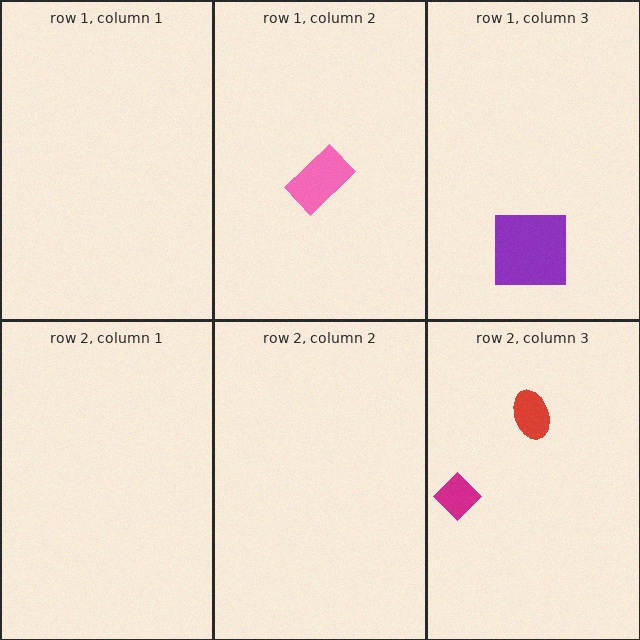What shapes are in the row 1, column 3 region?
The purple square.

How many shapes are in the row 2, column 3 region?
2.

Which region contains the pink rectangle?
The row 1, column 2 region.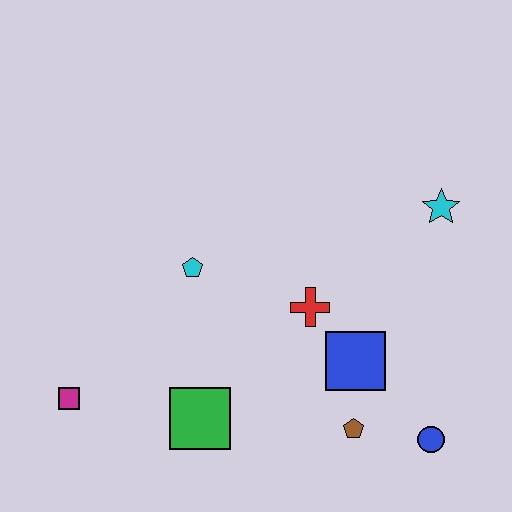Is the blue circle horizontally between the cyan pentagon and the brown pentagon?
No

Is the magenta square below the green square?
No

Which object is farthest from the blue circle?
The magenta square is farthest from the blue circle.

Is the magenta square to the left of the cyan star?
Yes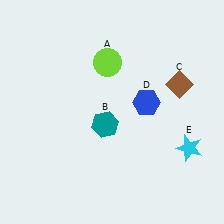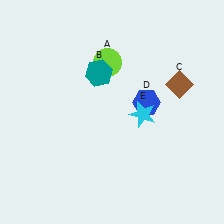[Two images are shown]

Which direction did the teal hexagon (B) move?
The teal hexagon (B) moved up.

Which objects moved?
The objects that moved are: the teal hexagon (B), the cyan star (E).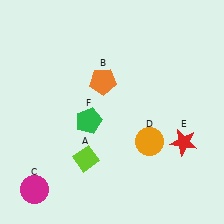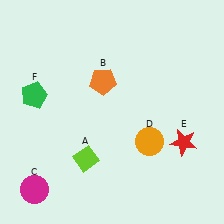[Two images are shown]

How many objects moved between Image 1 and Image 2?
1 object moved between the two images.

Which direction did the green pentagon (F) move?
The green pentagon (F) moved left.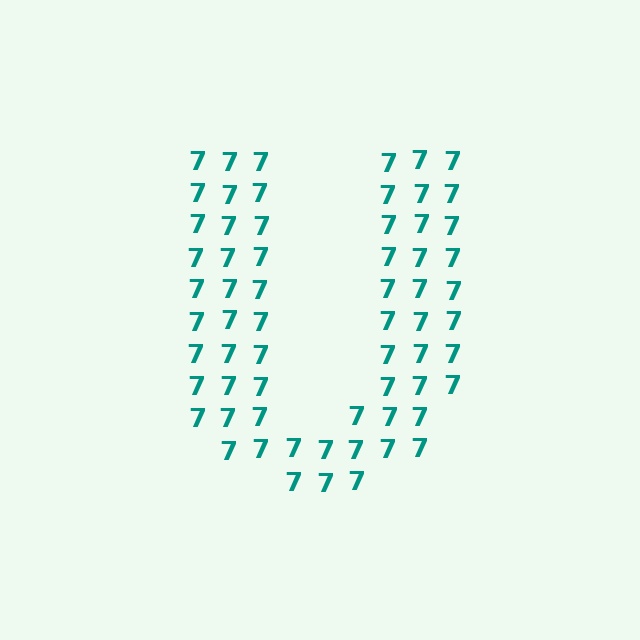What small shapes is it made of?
It is made of small digit 7's.